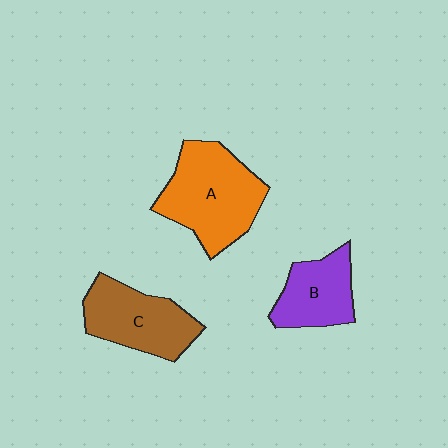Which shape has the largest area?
Shape A (orange).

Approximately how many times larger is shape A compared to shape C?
Approximately 1.3 times.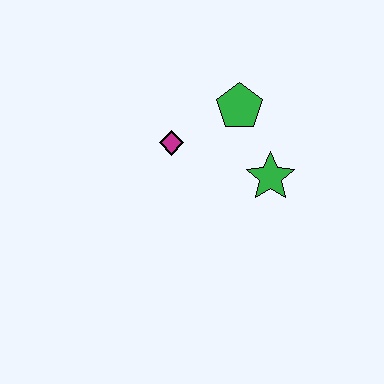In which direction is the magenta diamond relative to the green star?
The magenta diamond is to the left of the green star.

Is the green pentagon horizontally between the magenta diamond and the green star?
Yes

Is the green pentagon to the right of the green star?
No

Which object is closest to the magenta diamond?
The green pentagon is closest to the magenta diamond.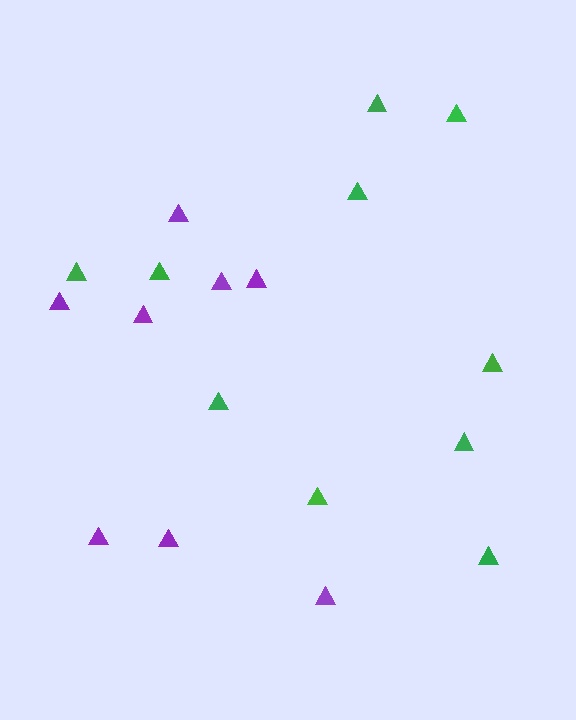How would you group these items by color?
There are 2 groups: one group of green triangles (10) and one group of purple triangles (8).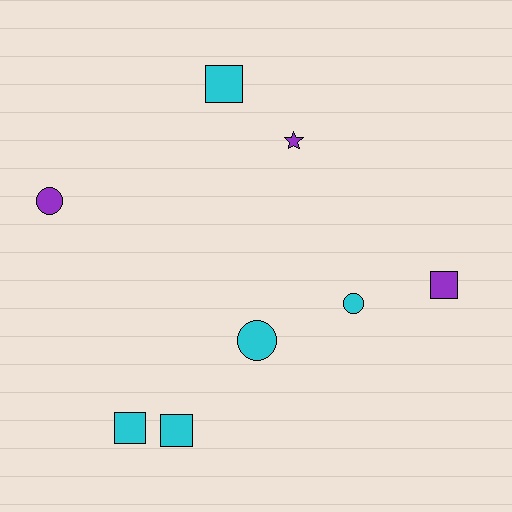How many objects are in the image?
There are 8 objects.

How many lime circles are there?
There are no lime circles.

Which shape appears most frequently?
Square, with 4 objects.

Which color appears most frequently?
Cyan, with 5 objects.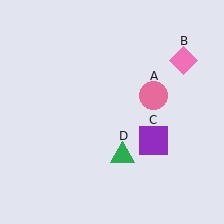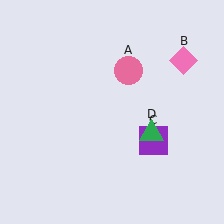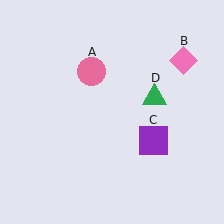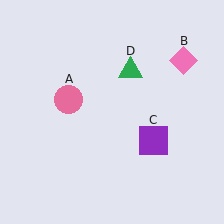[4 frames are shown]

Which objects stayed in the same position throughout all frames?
Pink diamond (object B) and purple square (object C) remained stationary.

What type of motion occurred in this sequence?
The pink circle (object A), green triangle (object D) rotated counterclockwise around the center of the scene.